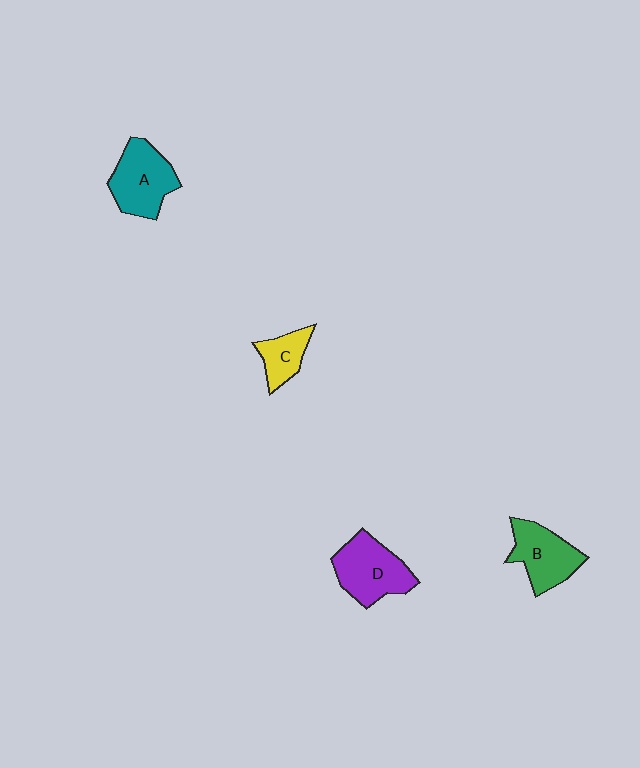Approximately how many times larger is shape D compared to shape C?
Approximately 1.9 times.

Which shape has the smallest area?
Shape C (yellow).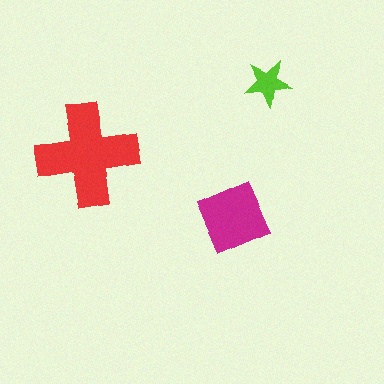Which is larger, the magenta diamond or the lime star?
The magenta diamond.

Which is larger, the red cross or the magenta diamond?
The red cross.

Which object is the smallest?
The lime star.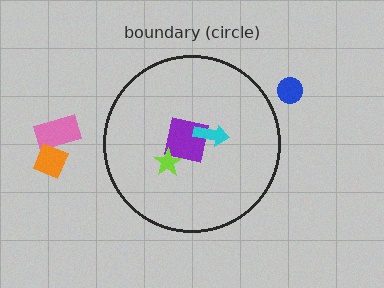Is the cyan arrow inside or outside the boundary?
Inside.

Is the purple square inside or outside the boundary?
Inside.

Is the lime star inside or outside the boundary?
Inside.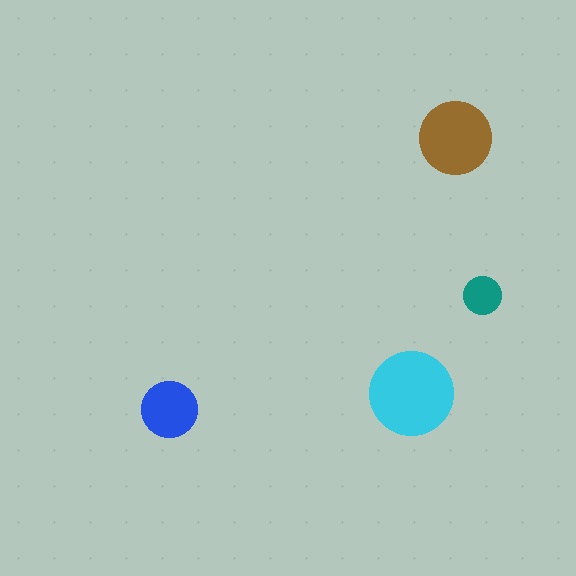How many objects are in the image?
There are 4 objects in the image.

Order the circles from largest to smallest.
the cyan one, the brown one, the blue one, the teal one.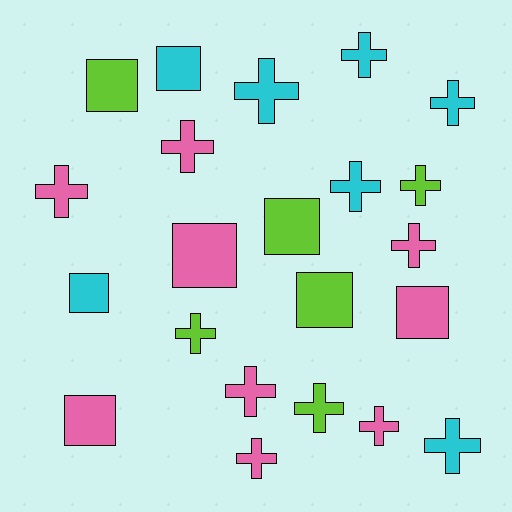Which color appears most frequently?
Pink, with 9 objects.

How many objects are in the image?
There are 22 objects.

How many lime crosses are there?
There are 3 lime crosses.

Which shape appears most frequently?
Cross, with 14 objects.